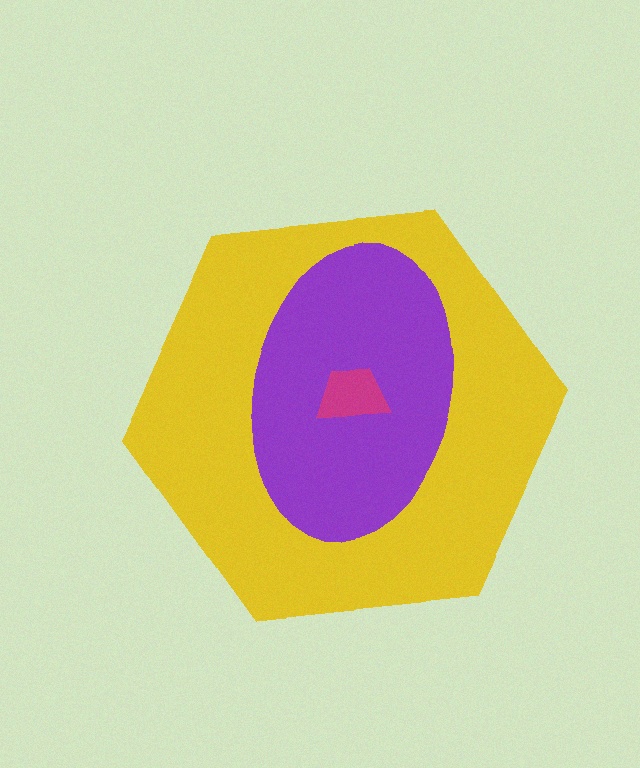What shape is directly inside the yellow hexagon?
The purple ellipse.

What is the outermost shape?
The yellow hexagon.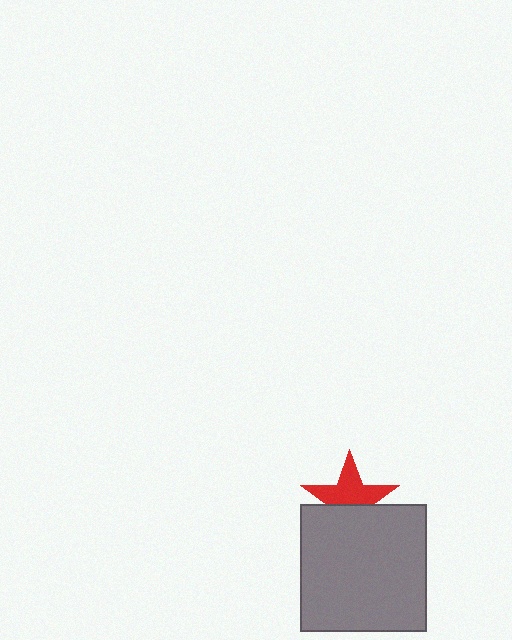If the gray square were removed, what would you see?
You would see the complete red star.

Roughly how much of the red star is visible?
About half of it is visible (roughly 57%).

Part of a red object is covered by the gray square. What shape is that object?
It is a star.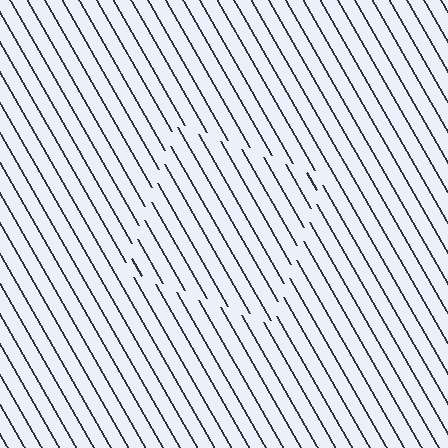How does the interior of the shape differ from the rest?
The interior of the shape contains the same grating, shifted by half a period — the contour is defined by the phase discontinuity where line-ends from the inner and outer gratings abut.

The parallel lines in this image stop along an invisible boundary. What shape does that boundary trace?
An illusory square. The interior of the shape contains the same grating, shifted by half a period — the contour is defined by the phase discontinuity where line-ends from the inner and outer gratings abut.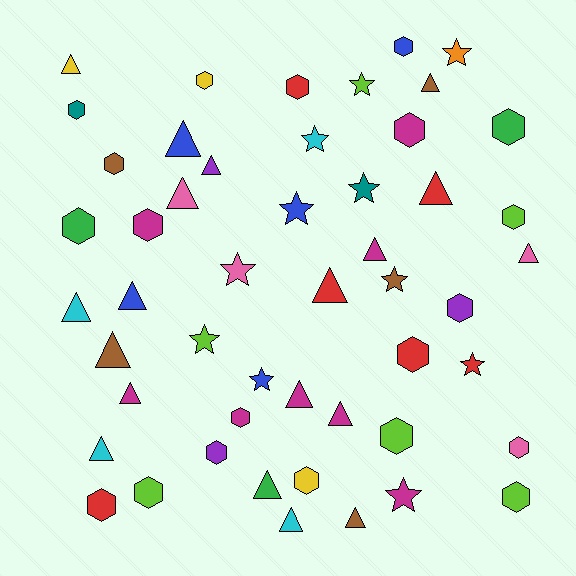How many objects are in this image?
There are 50 objects.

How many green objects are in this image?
There are 3 green objects.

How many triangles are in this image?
There are 19 triangles.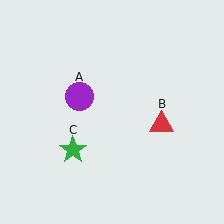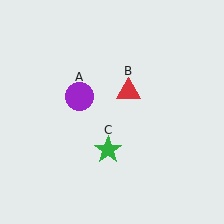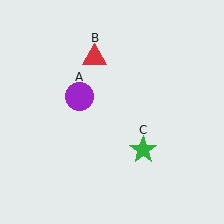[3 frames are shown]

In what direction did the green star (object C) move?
The green star (object C) moved right.